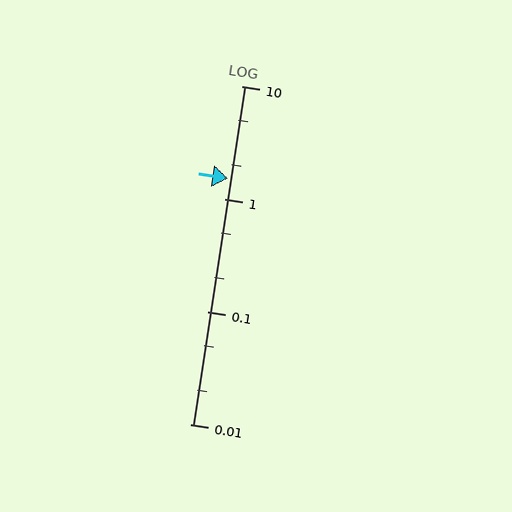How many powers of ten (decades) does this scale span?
The scale spans 3 decades, from 0.01 to 10.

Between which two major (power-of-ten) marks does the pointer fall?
The pointer is between 1 and 10.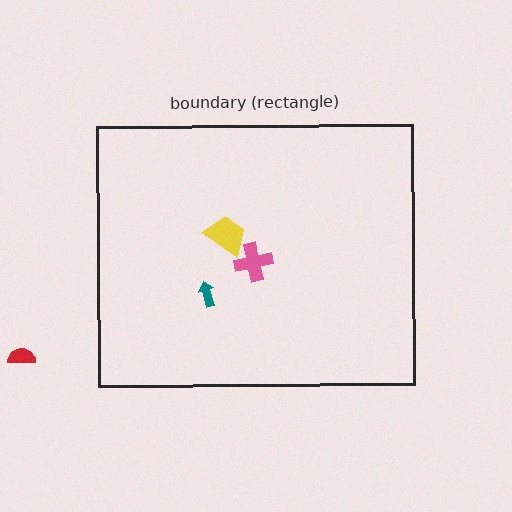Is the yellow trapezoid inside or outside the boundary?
Inside.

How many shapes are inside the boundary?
3 inside, 1 outside.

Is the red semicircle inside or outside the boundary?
Outside.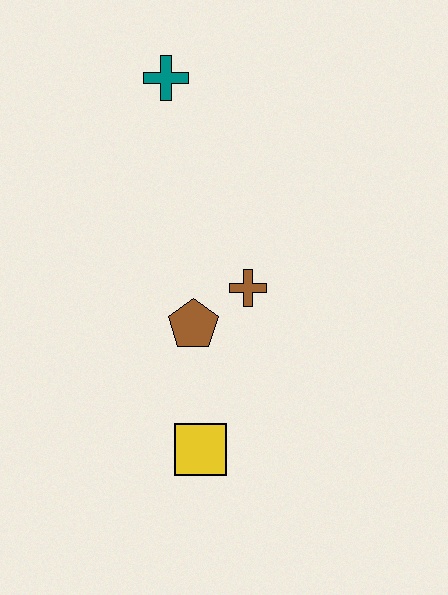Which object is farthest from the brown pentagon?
The teal cross is farthest from the brown pentagon.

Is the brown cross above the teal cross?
No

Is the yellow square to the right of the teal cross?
Yes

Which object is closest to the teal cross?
The brown cross is closest to the teal cross.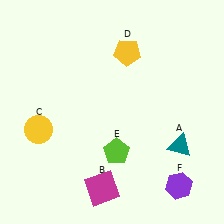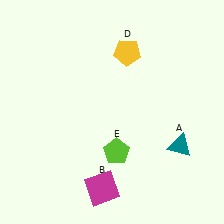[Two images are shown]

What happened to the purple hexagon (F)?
The purple hexagon (F) was removed in Image 2. It was in the bottom-right area of Image 1.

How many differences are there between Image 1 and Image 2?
There are 2 differences between the two images.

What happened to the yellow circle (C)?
The yellow circle (C) was removed in Image 2. It was in the bottom-left area of Image 1.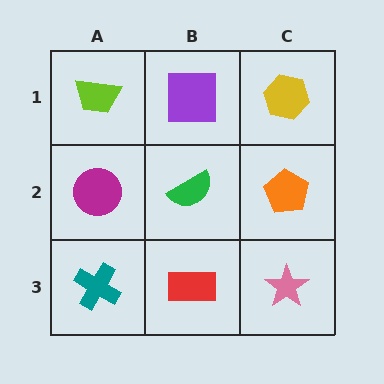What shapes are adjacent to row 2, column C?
A yellow hexagon (row 1, column C), a pink star (row 3, column C), a green semicircle (row 2, column B).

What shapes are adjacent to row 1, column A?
A magenta circle (row 2, column A), a purple square (row 1, column B).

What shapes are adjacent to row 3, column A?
A magenta circle (row 2, column A), a red rectangle (row 3, column B).